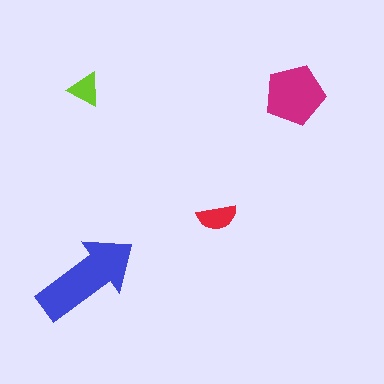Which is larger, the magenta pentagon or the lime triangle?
The magenta pentagon.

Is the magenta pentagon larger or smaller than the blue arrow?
Smaller.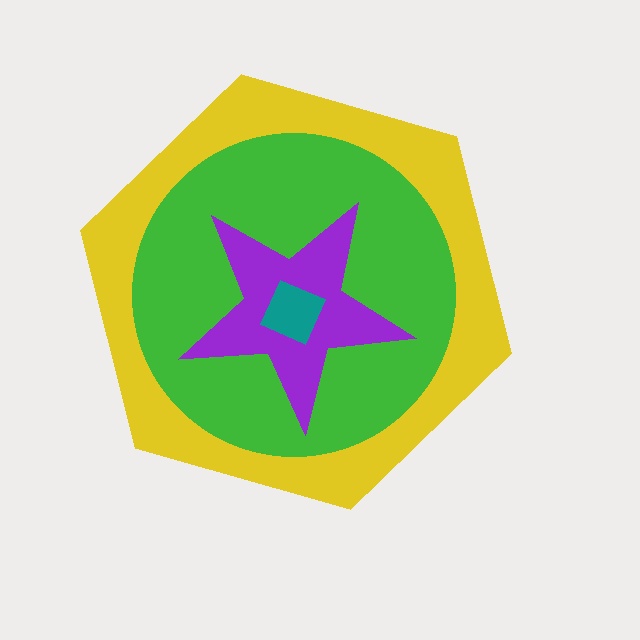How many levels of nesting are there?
4.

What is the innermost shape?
The teal square.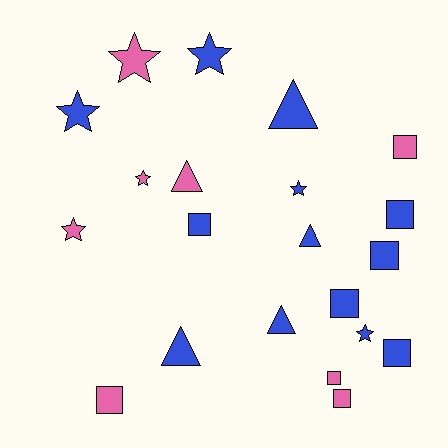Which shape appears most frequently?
Square, with 9 objects.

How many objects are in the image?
There are 21 objects.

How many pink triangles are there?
There is 1 pink triangle.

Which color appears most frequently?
Blue, with 13 objects.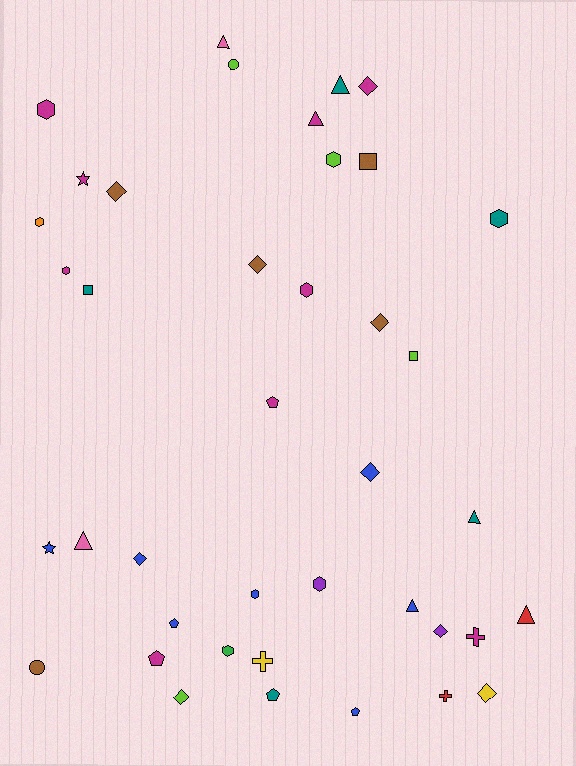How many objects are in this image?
There are 40 objects.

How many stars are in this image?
There are 2 stars.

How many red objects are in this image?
There are 2 red objects.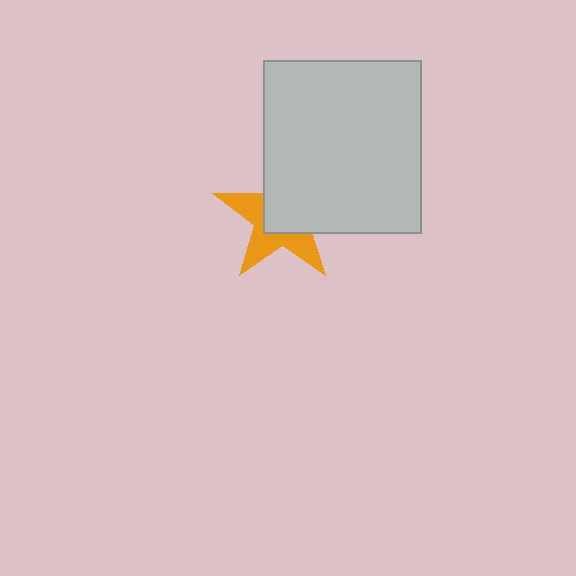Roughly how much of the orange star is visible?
About half of it is visible (roughly 45%).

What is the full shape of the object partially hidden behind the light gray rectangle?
The partially hidden object is an orange star.